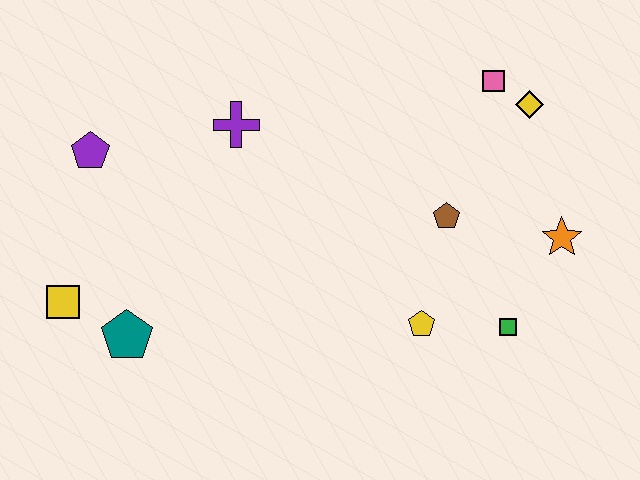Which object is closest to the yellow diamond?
The pink square is closest to the yellow diamond.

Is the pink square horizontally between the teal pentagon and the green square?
Yes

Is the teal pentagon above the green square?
No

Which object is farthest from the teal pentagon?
The yellow diamond is farthest from the teal pentagon.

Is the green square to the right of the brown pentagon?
Yes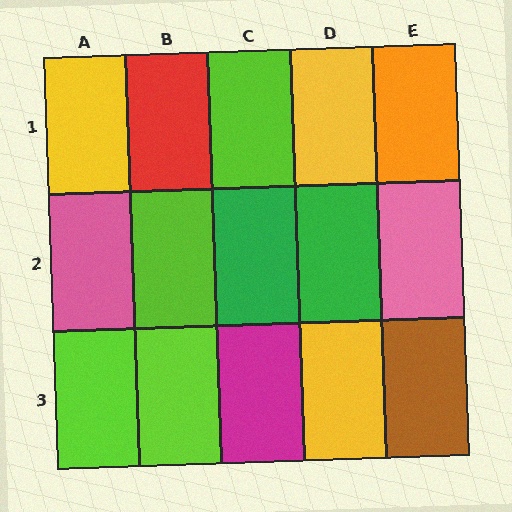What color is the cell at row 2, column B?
Lime.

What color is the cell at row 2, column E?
Pink.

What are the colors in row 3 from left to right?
Lime, lime, magenta, yellow, brown.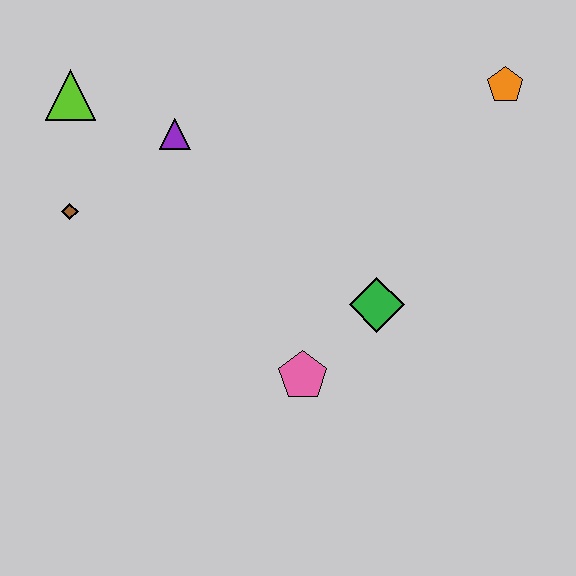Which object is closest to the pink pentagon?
The green diamond is closest to the pink pentagon.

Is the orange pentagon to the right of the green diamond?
Yes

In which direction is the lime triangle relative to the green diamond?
The lime triangle is to the left of the green diamond.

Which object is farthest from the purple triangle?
The orange pentagon is farthest from the purple triangle.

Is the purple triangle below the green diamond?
No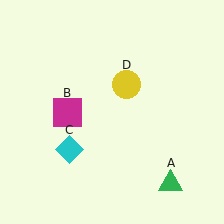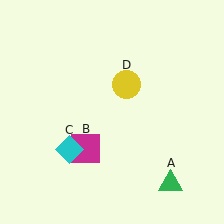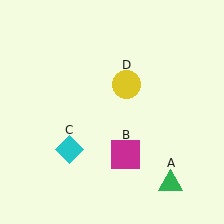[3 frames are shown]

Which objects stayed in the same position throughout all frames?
Green triangle (object A) and cyan diamond (object C) and yellow circle (object D) remained stationary.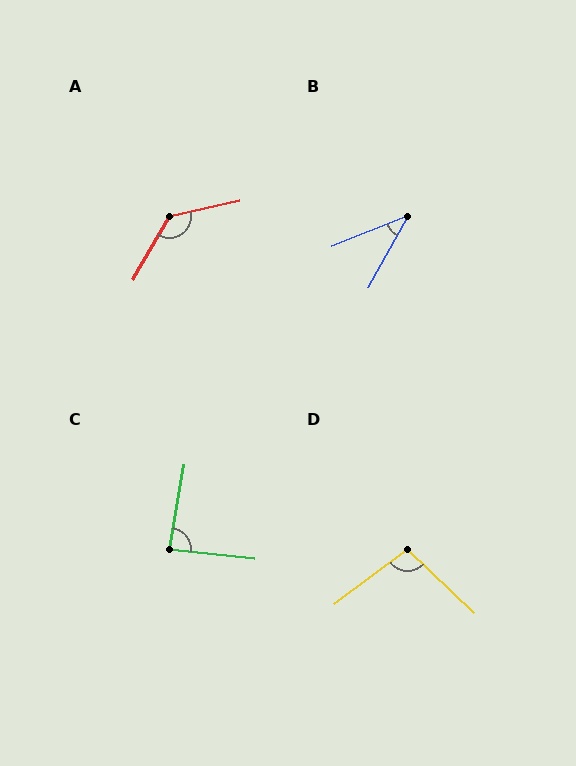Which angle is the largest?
A, at approximately 132 degrees.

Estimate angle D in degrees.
Approximately 99 degrees.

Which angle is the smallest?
B, at approximately 39 degrees.